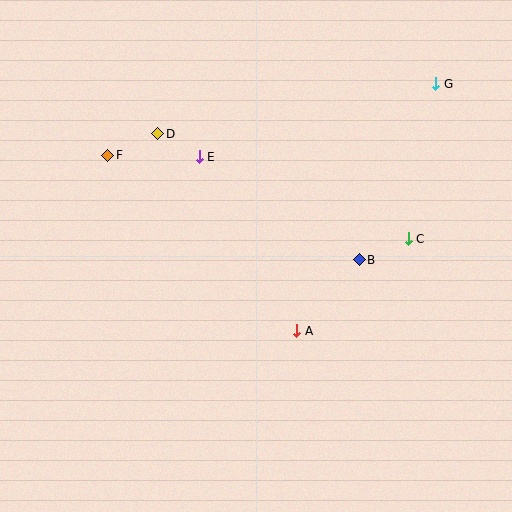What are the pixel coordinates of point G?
Point G is at (436, 84).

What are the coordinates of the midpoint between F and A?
The midpoint between F and A is at (202, 243).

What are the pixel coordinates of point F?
Point F is at (107, 155).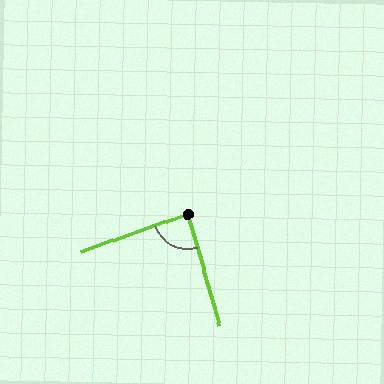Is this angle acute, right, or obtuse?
It is approximately a right angle.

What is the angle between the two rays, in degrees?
Approximately 86 degrees.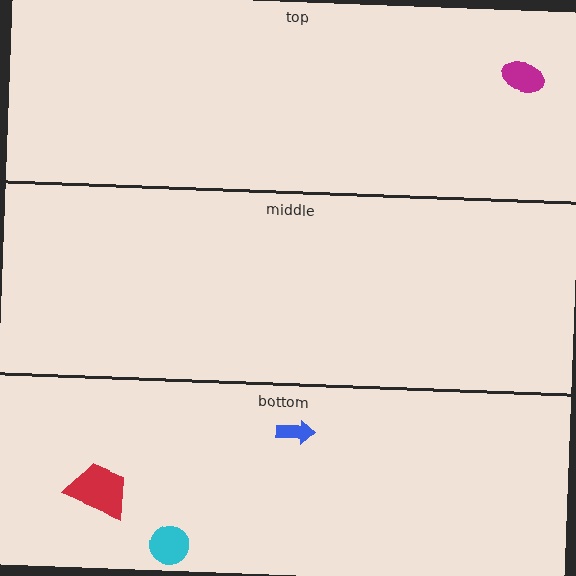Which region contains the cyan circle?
The bottom region.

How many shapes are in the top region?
1.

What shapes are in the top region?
The magenta ellipse.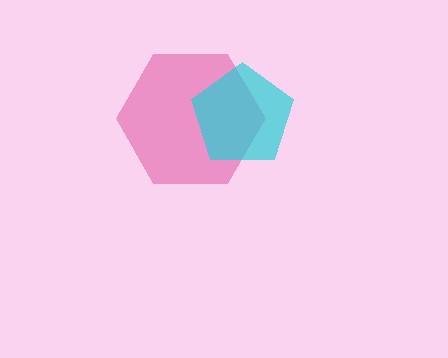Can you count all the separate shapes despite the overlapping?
Yes, there are 2 separate shapes.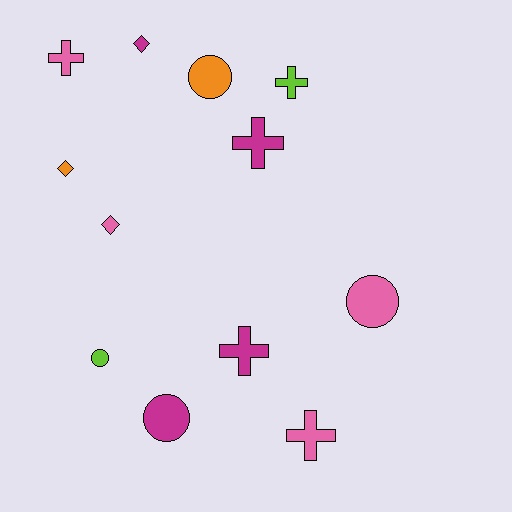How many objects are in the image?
There are 12 objects.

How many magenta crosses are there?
There are 2 magenta crosses.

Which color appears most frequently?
Pink, with 4 objects.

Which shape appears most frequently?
Cross, with 5 objects.